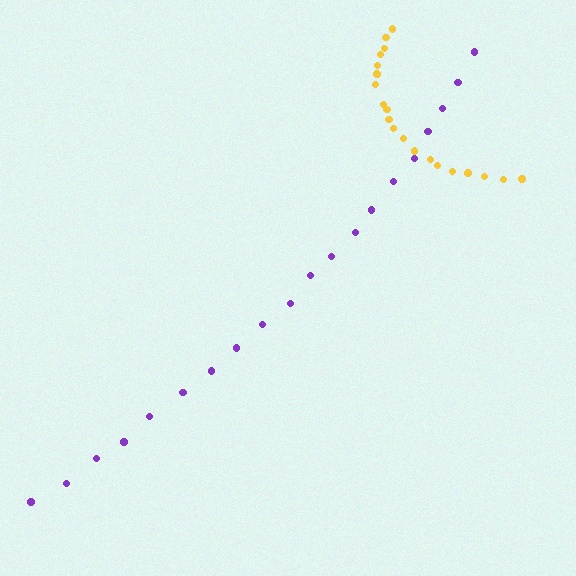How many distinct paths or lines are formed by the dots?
There are 2 distinct paths.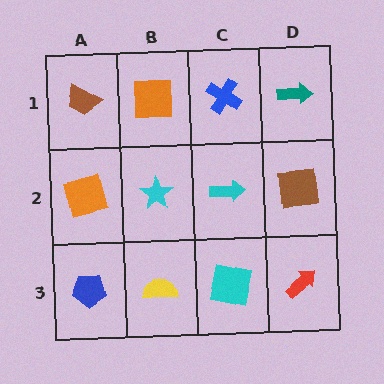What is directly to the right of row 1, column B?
A blue cross.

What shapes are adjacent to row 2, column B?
An orange square (row 1, column B), a yellow semicircle (row 3, column B), an orange square (row 2, column A), a cyan arrow (row 2, column C).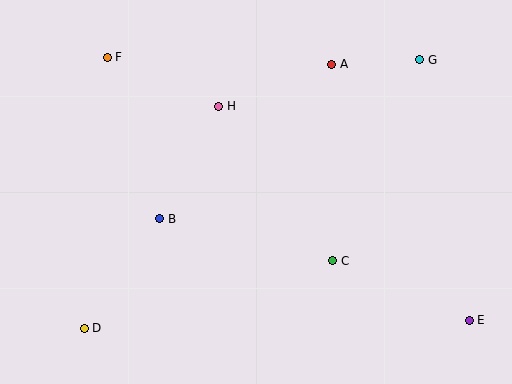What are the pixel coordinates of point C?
Point C is at (333, 261).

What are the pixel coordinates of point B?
Point B is at (160, 219).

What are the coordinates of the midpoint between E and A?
The midpoint between E and A is at (400, 192).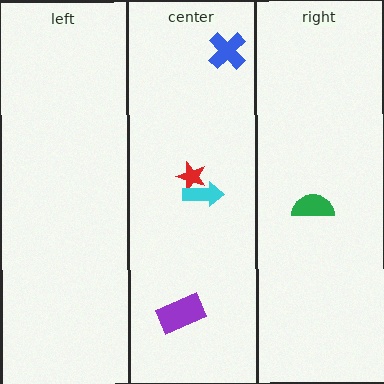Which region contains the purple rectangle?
The center region.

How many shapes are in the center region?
4.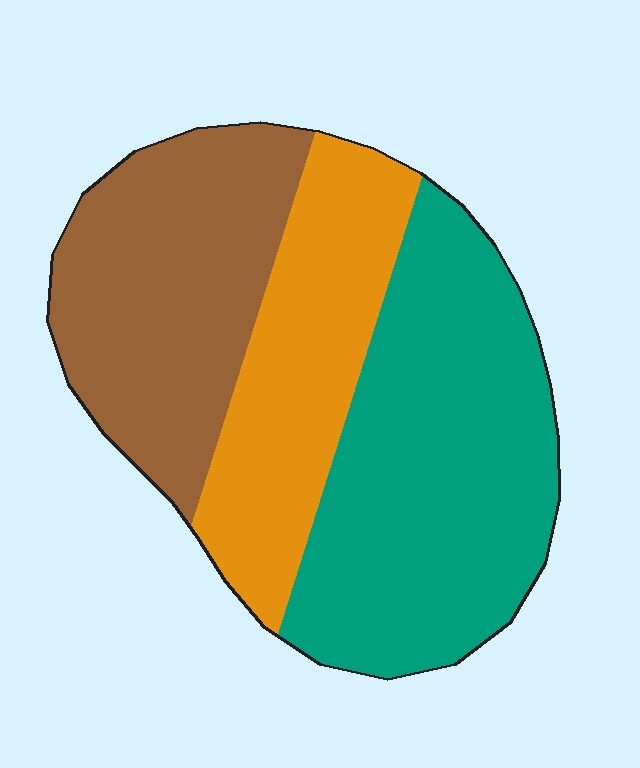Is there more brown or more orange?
Brown.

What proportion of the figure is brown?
Brown covers 31% of the figure.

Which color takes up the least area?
Orange, at roughly 25%.